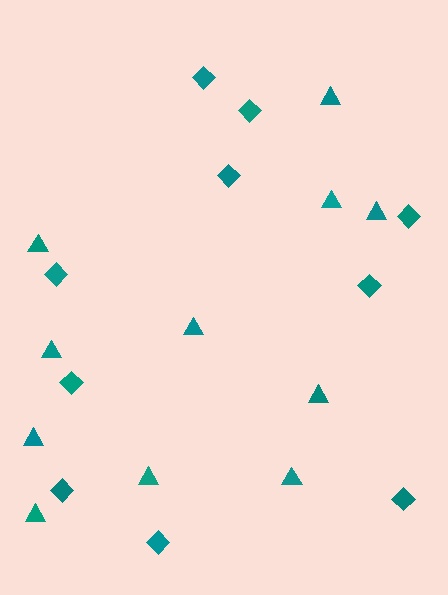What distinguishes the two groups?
There are 2 groups: one group of triangles (11) and one group of diamonds (10).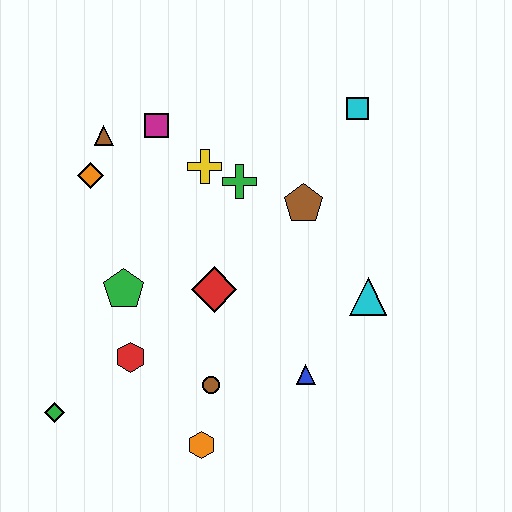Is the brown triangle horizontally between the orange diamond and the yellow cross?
Yes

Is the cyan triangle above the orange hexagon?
Yes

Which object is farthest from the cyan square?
The green diamond is farthest from the cyan square.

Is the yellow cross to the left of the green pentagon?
No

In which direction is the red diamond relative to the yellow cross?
The red diamond is below the yellow cross.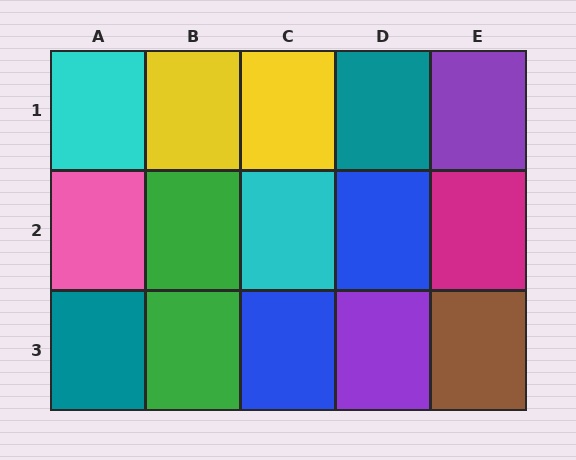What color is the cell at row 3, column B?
Green.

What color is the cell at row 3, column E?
Brown.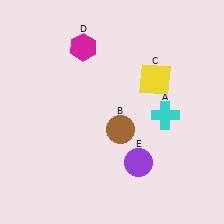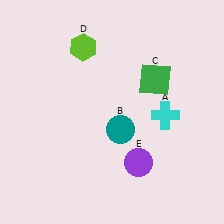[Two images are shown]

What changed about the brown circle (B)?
In Image 1, B is brown. In Image 2, it changed to teal.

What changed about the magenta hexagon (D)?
In Image 1, D is magenta. In Image 2, it changed to lime.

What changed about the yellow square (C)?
In Image 1, C is yellow. In Image 2, it changed to green.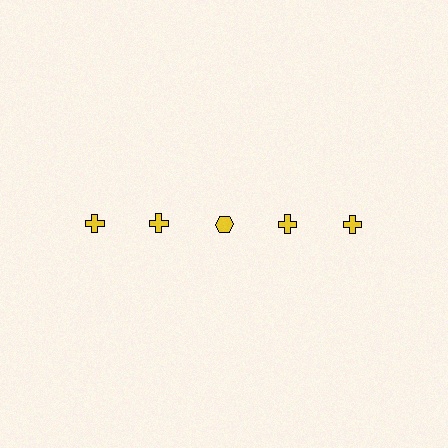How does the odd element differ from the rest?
It has a different shape: hexagon instead of cross.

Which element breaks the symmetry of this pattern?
The yellow hexagon in the top row, center column breaks the symmetry. All other shapes are yellow crosses.